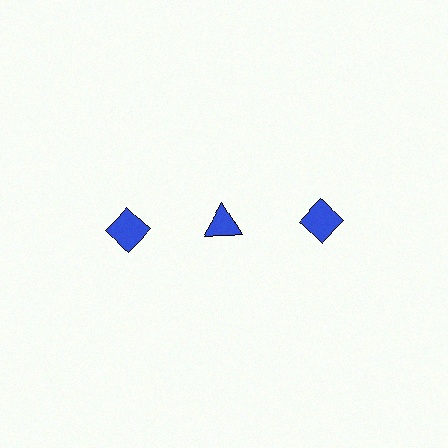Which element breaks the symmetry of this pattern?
The blue triangle in the top row, second from left column breaks the symmetry. All other shapes are blue diamonds.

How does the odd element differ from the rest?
It has a different shape: triangle instead of diamond.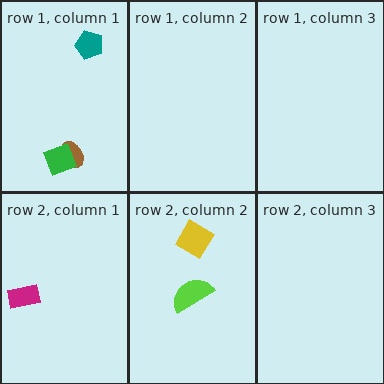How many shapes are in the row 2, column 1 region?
1.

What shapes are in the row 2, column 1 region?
The magenta rectangle.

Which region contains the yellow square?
The row 2, column 2 region.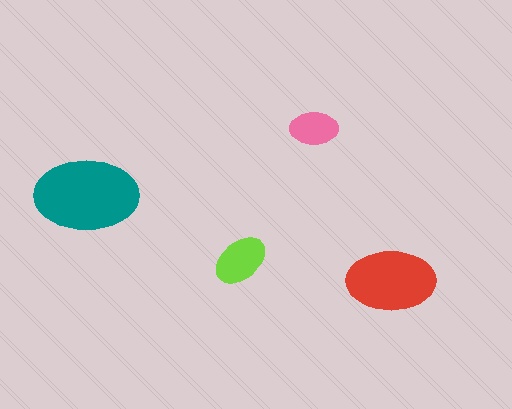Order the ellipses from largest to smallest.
the teal one, the red one, the lime one, the pink one.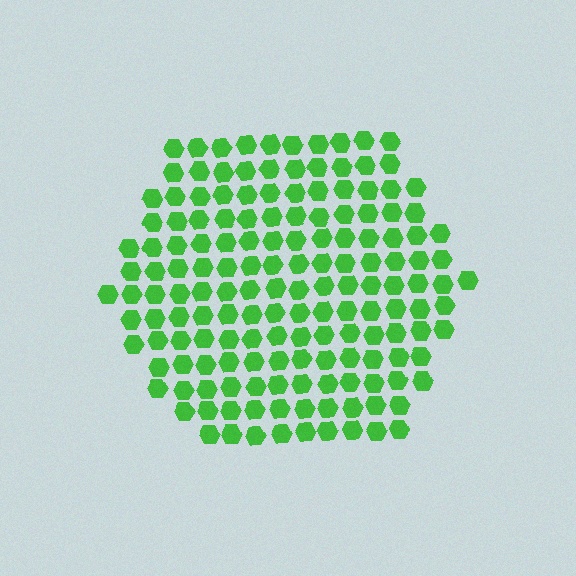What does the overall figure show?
The overall figure shows a hexagon.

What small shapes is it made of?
It is made of small hexagons.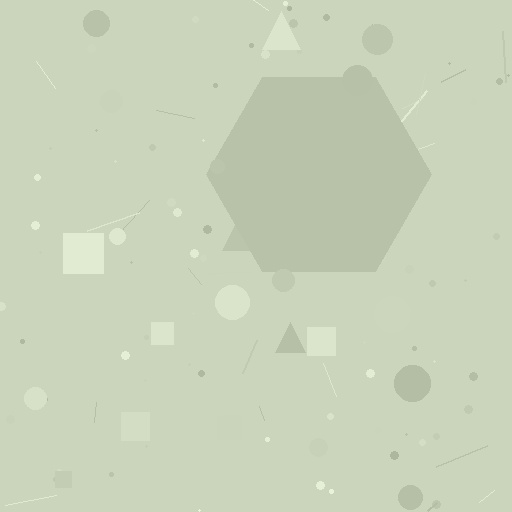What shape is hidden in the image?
A hexagon is hidden in the image.